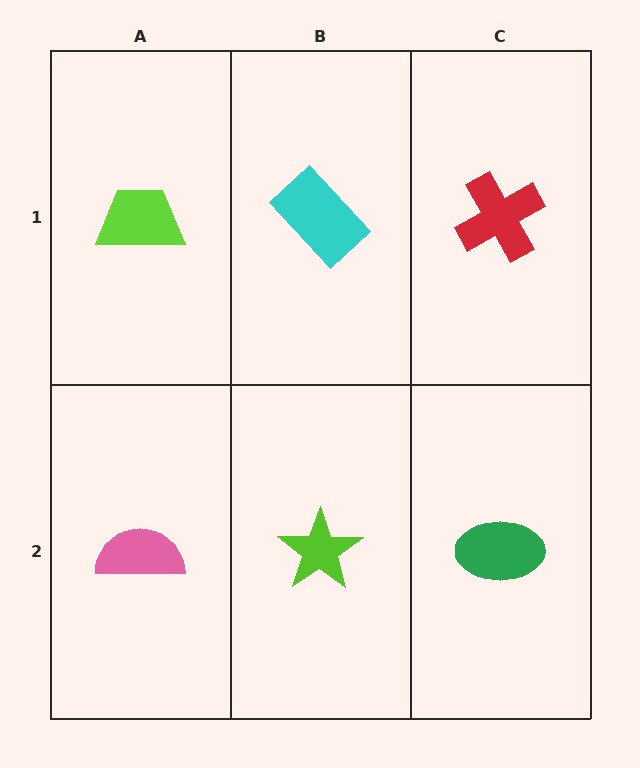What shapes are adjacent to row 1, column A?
A pink semicircle (row 2, column A), a cyan rectangle (row 1, column B).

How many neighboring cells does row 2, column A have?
2.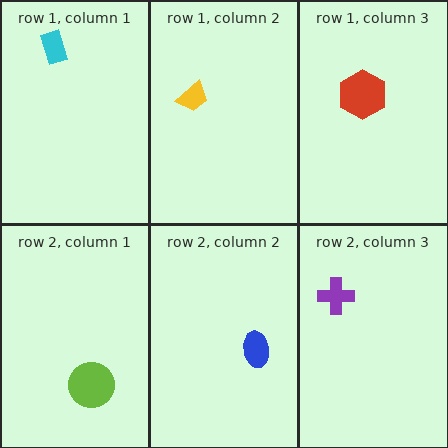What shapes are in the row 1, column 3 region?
The red hexagon.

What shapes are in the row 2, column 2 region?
The blue ellipse.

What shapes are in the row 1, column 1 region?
The cyan rectangle.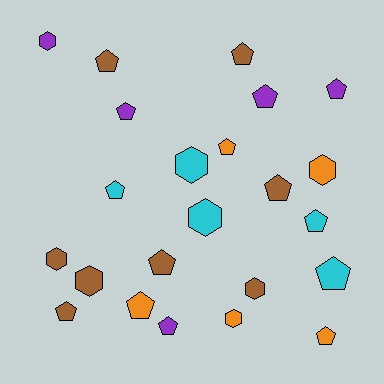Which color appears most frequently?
Brown, with 8 objects.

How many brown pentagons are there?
There are 5 brown pentagons.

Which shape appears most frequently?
Pentagon, with 15 objects.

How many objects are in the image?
There are 23 objects.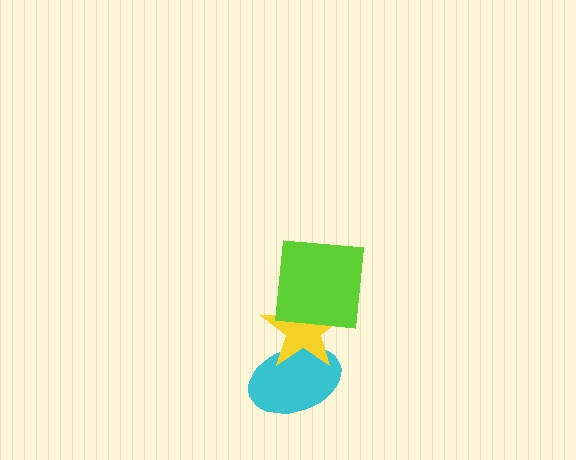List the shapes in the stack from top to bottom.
From top to bottom: the lime square, the yellow star, the cyan ellipse.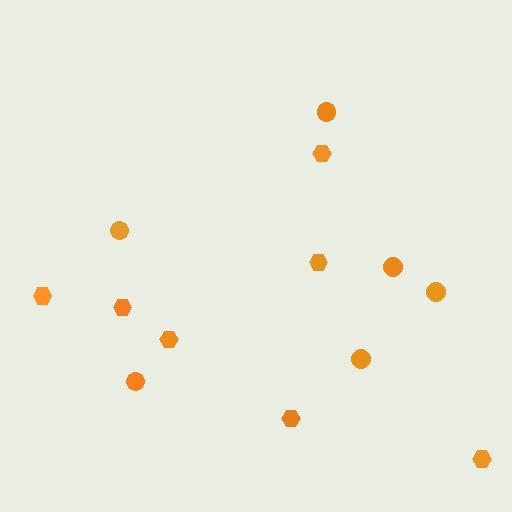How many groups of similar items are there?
There are 2 groups: one group of hexagons (7) and one group of circles (6).